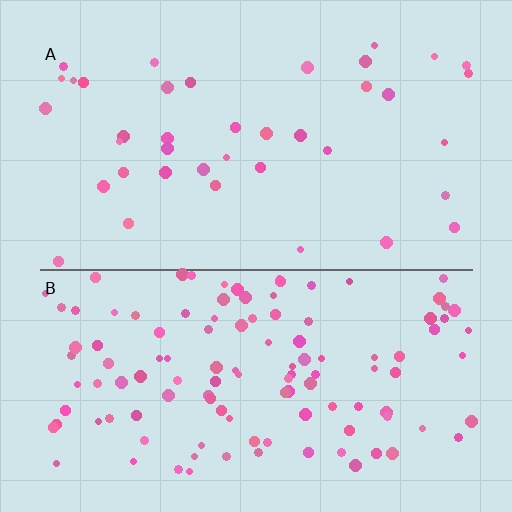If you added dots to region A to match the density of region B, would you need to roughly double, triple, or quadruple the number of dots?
Approximately triple.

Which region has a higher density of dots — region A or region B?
B (the bottom).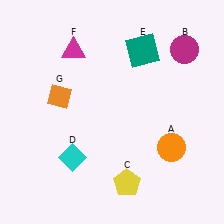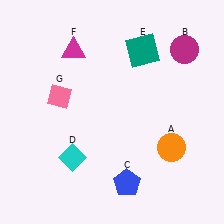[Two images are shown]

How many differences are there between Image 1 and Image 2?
There are 2 differences between the two images.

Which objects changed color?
C changed from yellow to blue. G changed from orange to pink.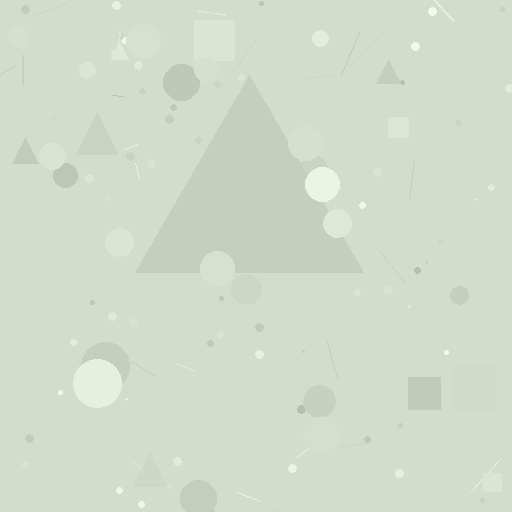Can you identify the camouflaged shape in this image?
The camouflaged shape is a triangle.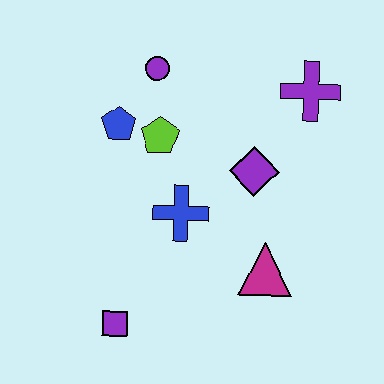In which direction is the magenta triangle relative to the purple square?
The magenta triangle is to the right of the purple square.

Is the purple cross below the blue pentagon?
No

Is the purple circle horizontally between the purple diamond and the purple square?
Yes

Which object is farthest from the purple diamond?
The purple square is farthest from the purple diamond.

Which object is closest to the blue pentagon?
The lime pentagon is closest to the blue pentagon.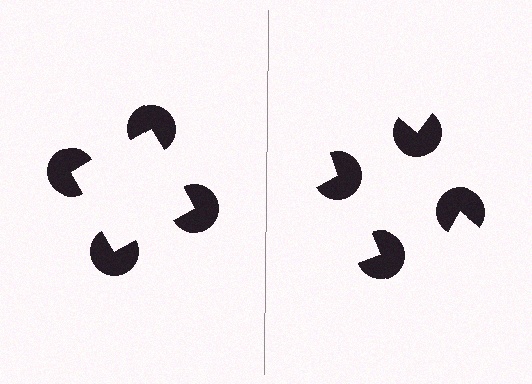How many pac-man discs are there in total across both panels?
8 — 4 on each side.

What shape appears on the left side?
An illusory square.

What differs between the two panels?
The pac-man discs are positioned identically on both sides; only the wedge orientations differ. On the left they align to a square; on the right they are misaligned.